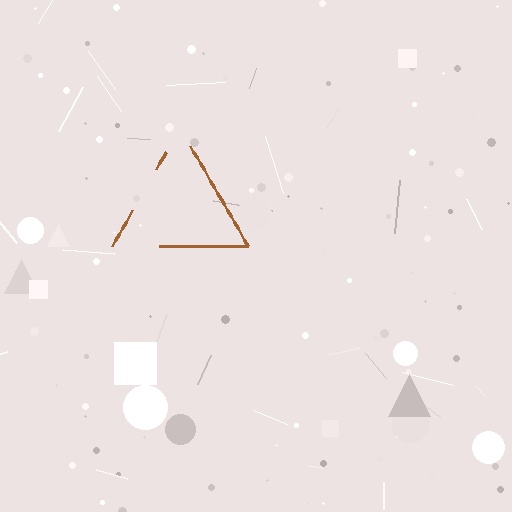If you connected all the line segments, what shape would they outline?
They would outline a triangle.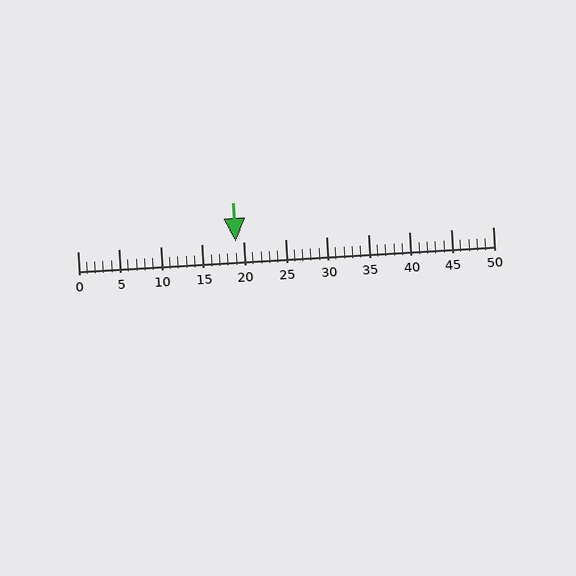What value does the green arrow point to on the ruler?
The green arrow points to approximately 19.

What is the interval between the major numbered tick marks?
The major tick marks are spaced 5 units apart.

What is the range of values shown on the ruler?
The ruler shows values from 0 to 50.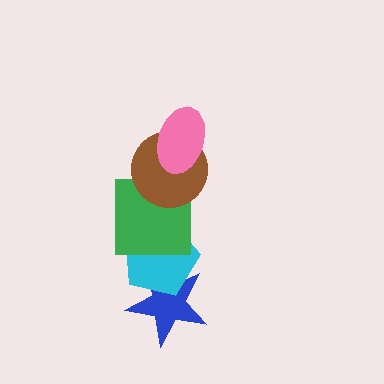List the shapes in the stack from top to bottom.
From top to bottom: the pink ellipse, the brown circle, the green square, the cyan pentagon, the blue star.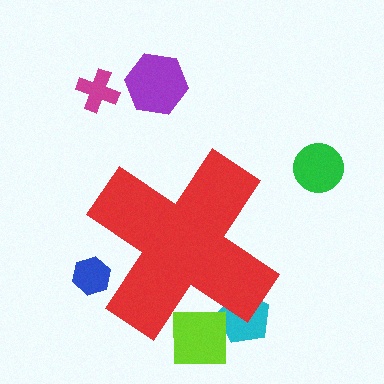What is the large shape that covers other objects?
A red cross.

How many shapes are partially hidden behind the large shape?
3 shapes are partially hidden.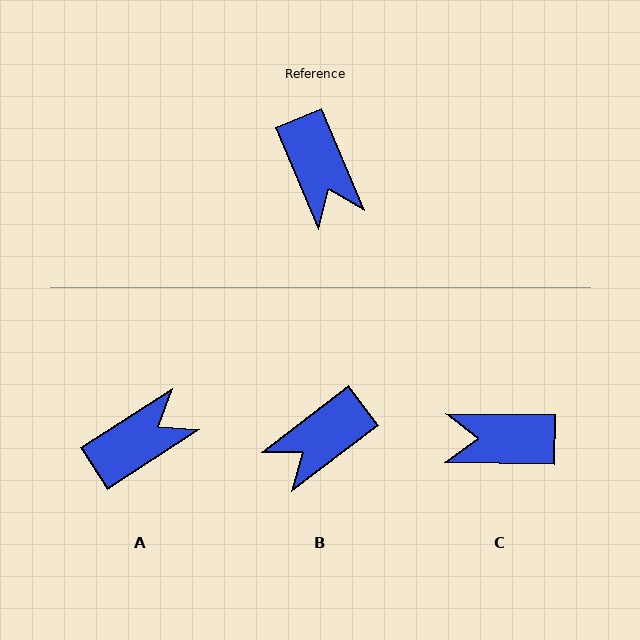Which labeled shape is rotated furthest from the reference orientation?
C, about 113 degrees away.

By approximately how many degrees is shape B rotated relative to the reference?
Approximately 75 degrees clockwise.